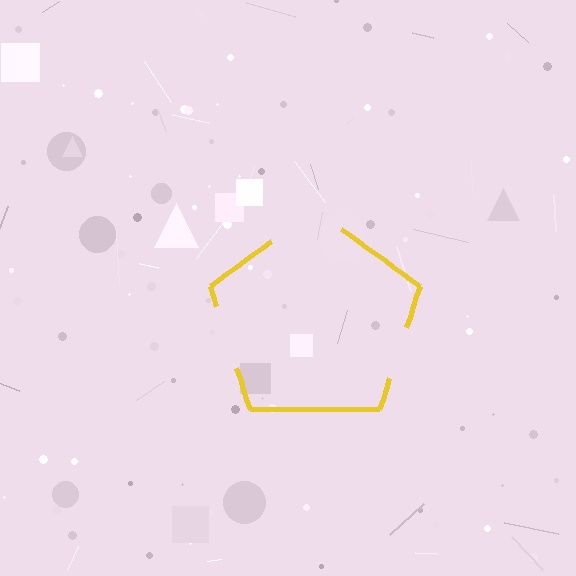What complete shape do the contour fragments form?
The contour fragments form a pentagon.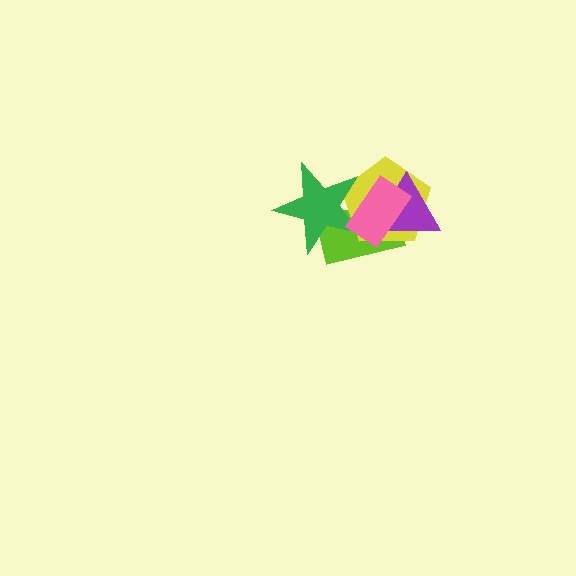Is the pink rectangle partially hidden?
No, no other shape covers it.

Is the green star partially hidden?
Yes, it is partially covered by another shape.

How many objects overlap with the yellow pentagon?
4 objects overlap with the yellow pentagon.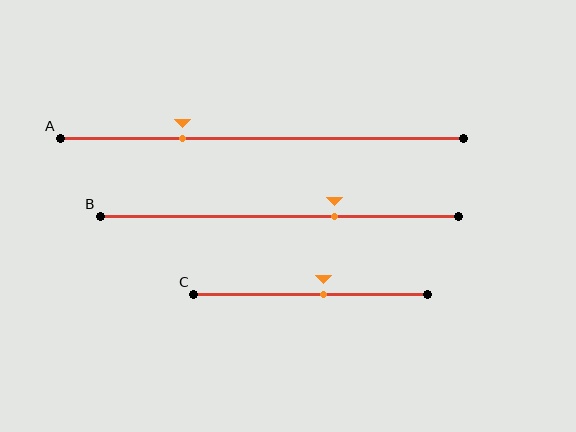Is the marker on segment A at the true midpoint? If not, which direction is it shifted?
No, the marker on segment A is shifted to the left by about 20% of the segment length.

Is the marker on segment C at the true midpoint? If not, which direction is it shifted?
No, the marker on segment C is shifted to the right by about 5% of the segment length.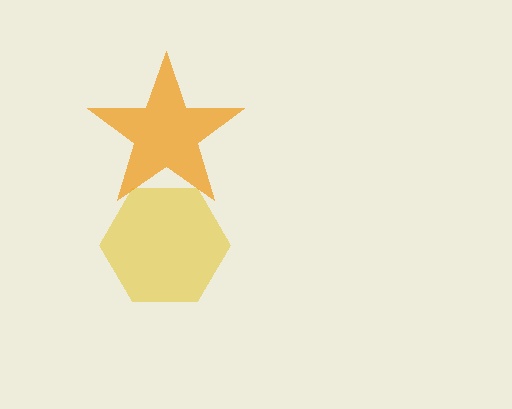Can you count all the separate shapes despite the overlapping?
Yes, there are 2 separate shapes.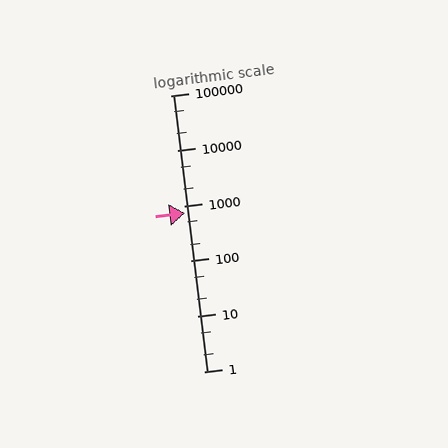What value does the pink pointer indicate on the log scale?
The pointer indicates approximately 740.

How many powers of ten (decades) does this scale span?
The scale spans 5 decades, from 1 to 100000.